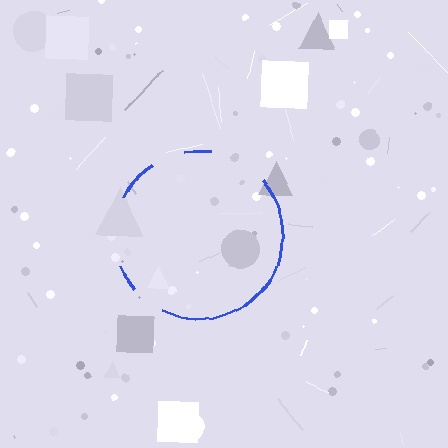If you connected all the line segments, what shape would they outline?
They would outline a circle.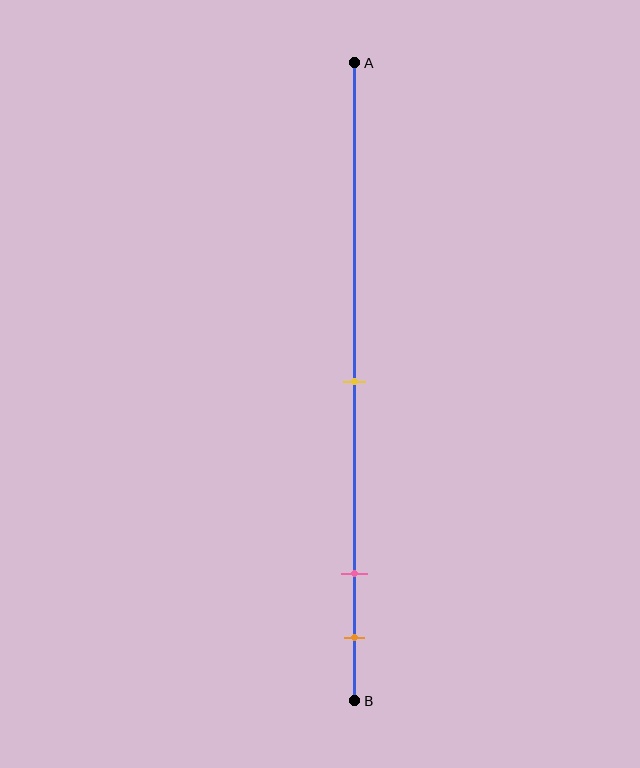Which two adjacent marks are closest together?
The pink and orange marks are the closest adjacent pair.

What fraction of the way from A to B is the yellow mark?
The yellow mark is approximately 50% (0.5) of the way from A to B.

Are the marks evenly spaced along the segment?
No, the marks are not evenly spaced.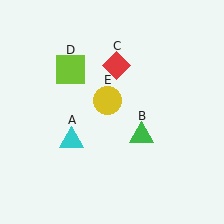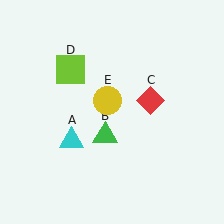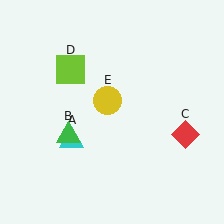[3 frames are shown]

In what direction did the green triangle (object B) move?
The green triangle (object B) moved left.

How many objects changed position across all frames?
2 objects changed position: green triangle (object B), red diamond (object C).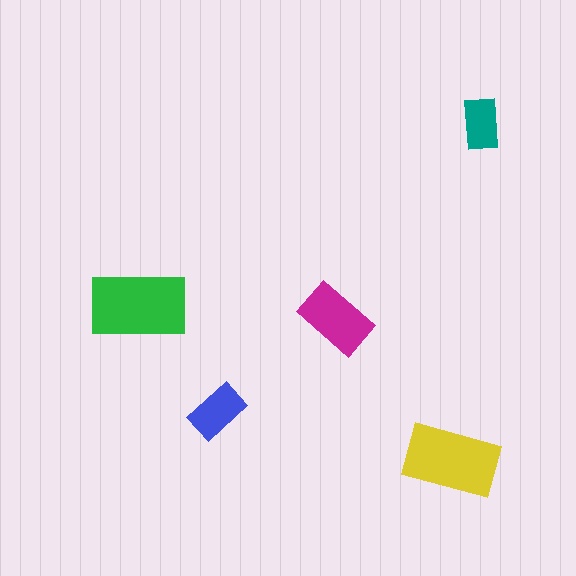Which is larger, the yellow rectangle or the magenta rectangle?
The yellow one.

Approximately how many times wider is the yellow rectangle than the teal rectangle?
About 2 times wider.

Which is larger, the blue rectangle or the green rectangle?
The green one.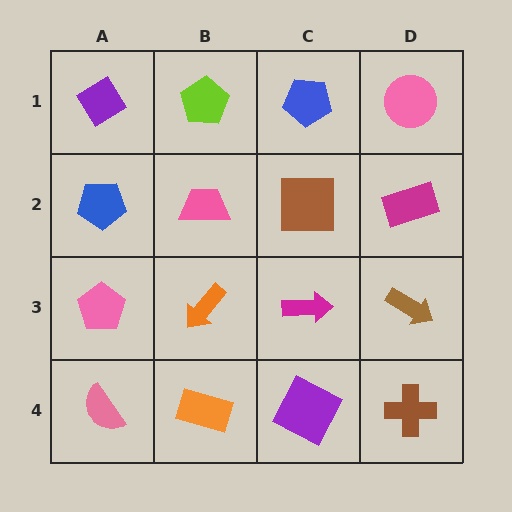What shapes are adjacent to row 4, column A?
A pink pentagon (row 3, column A), an orange rectangle (row 4, column B).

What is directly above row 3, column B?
A pink trapezoid.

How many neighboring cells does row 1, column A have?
2.